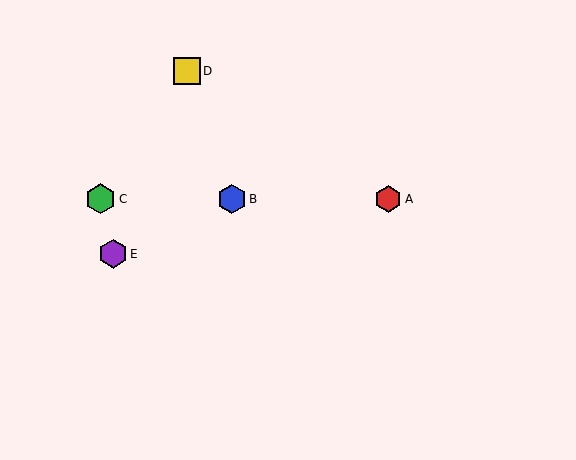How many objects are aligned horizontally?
3 objects (A, B, C) are aligned horizontally.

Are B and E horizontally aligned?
No, B is at y≈199 and E is at y≈254.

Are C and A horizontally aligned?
Yes, both are at y≈199.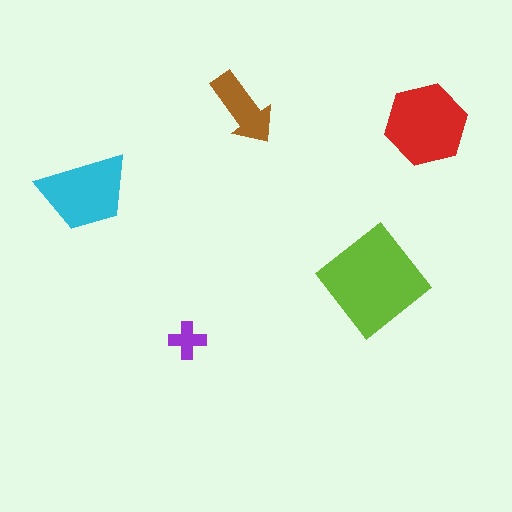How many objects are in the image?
There are 5 objects in the image.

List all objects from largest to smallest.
The lime diamond, the red hexagon, the cyan trapezoid, the brown arrow, the purple cross.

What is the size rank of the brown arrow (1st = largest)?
4th.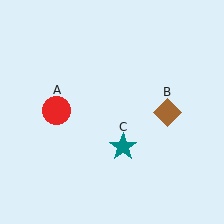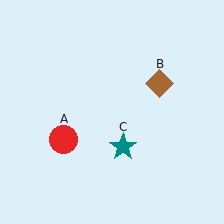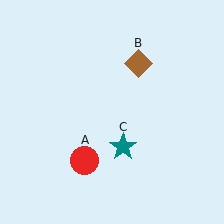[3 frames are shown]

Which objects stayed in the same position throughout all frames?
Teal star (object C) remained stationary.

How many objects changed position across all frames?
2 objects changed position: red circle (object A), brown diamond (object B).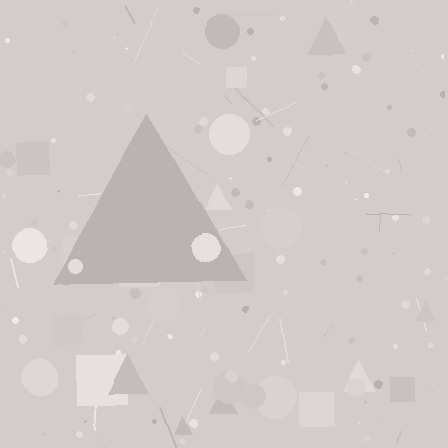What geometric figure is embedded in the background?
A triangle is embedded in the background.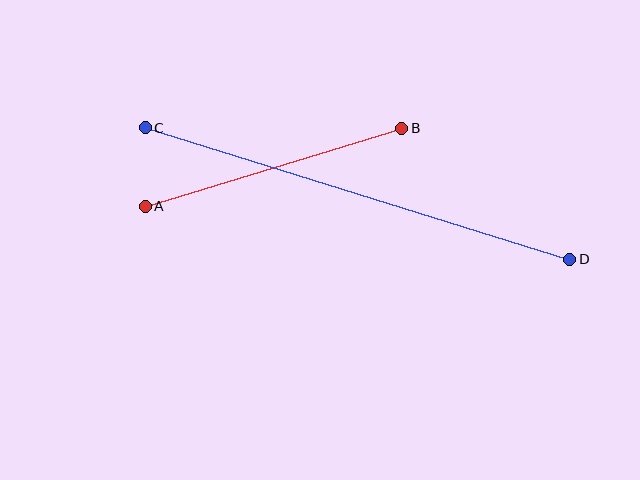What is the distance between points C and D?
The distance is approximately 445 pixels.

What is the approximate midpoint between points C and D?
The midpoint is at approximately (357, 194) pixels.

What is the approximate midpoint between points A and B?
The midpoint is at approximately (274, 167) pixels.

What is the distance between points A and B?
The distance is approximately 268 pixels.